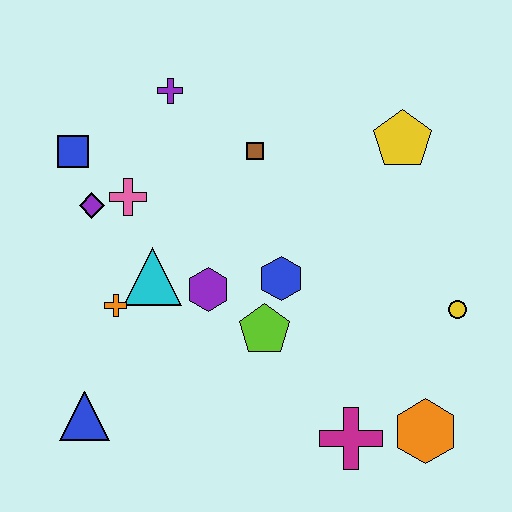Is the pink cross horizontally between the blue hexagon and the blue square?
Yes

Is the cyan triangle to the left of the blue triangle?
No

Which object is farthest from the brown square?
The orange hexagon is farthest from the brown square.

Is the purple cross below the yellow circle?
No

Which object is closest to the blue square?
The purple diamond is closest to the blue square.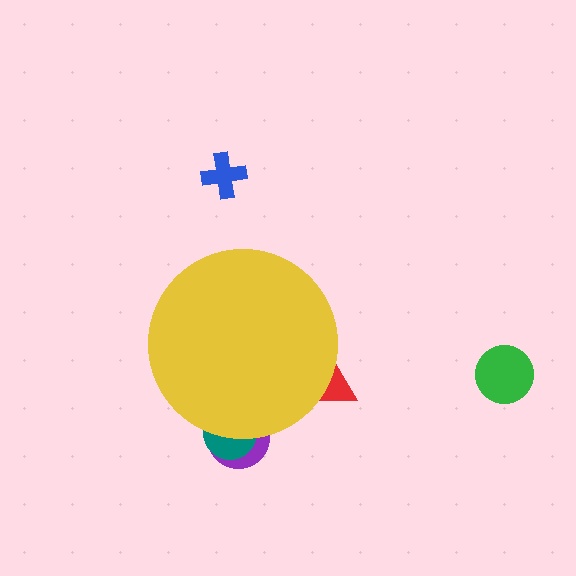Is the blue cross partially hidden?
No, the blue cross is fully visible.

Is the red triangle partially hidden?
Yes, the red triangle is partially hidden behind the yellow circle.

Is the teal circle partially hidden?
Yes, the teal circle is partially hidden behind the yellow circle.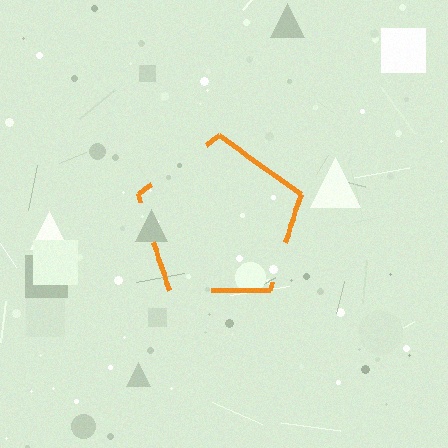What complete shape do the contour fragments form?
The contour fragments form a pentagon.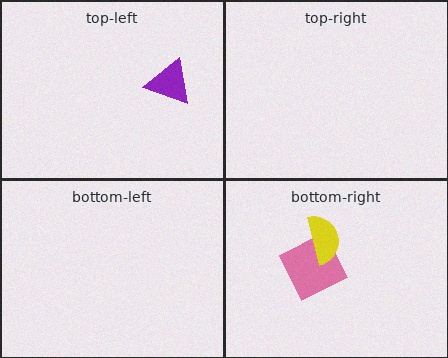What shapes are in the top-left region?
The purple triangle.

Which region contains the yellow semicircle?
The bottom-right region.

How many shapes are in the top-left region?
1.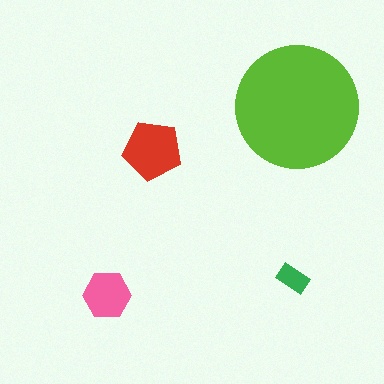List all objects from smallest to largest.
The green rectangle, the pink hexagon, the red pentagon, the lime circle.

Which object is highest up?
The lime circle is topmost.